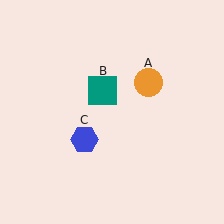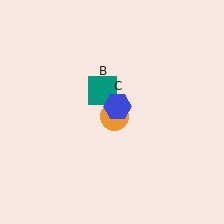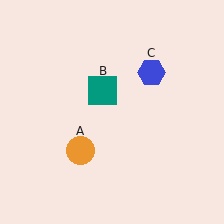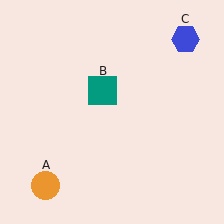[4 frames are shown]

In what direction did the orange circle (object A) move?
The orange circle (object A) moved down and to the left.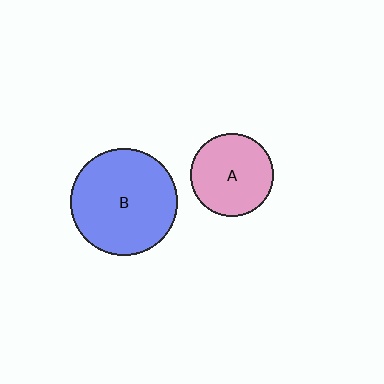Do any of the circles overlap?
No, none of the circles overlap.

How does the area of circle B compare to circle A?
Approximately 1.6 times.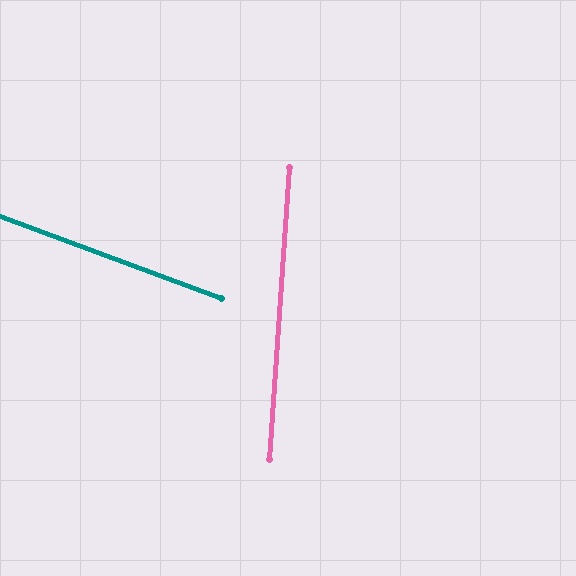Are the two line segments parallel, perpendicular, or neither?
Neither parallel nor perpendicular — they differ by about 73°.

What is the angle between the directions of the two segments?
Approximately 73 degrees.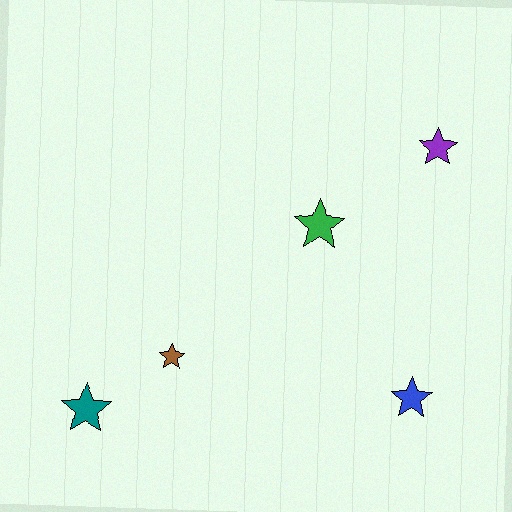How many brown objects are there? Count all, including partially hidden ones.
There is 1 brown object.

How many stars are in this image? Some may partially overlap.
There are 5 stars.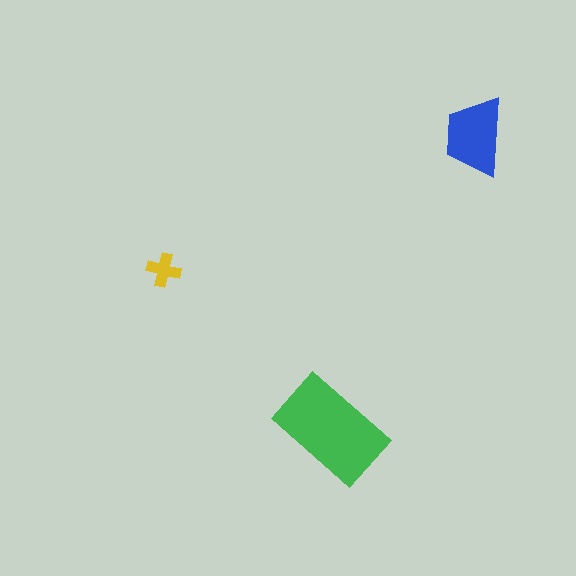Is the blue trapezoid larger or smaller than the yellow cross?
Larger.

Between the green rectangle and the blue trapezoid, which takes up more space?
The green rectangle.